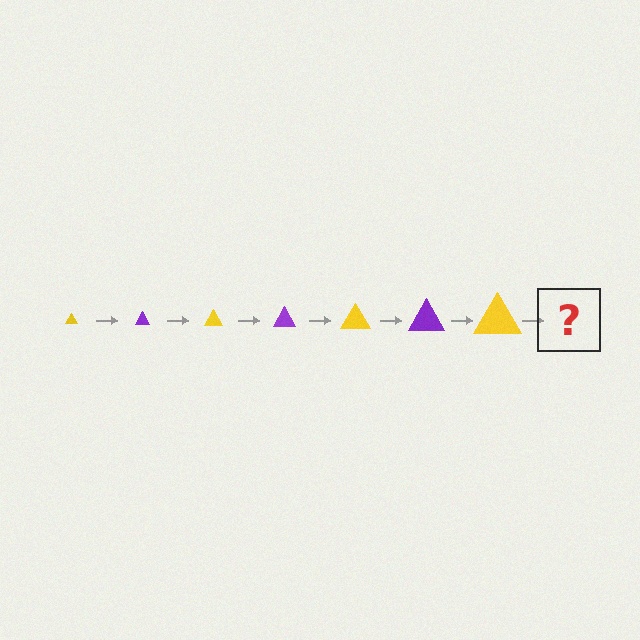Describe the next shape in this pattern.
It should be a purple triangle, larger than the previous one.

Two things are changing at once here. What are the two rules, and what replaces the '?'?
The two rules are that the triangle grows larger each step and the color cycles through yellow and purple. The '?' should be a purple triangle, larger than the previous one.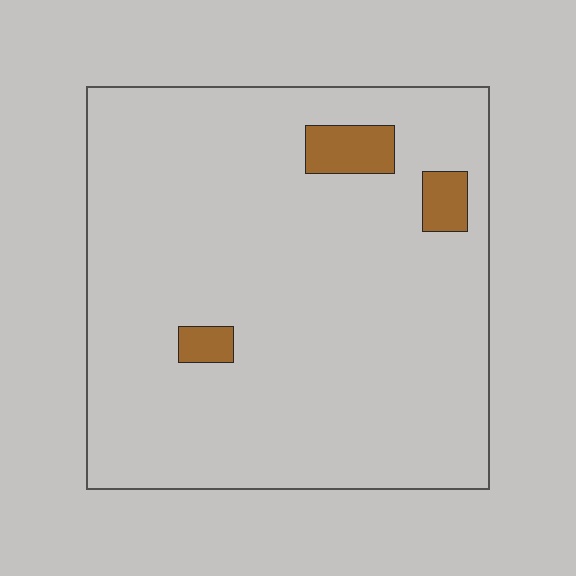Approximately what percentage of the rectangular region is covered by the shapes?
Approximately 5%.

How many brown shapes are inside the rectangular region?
3.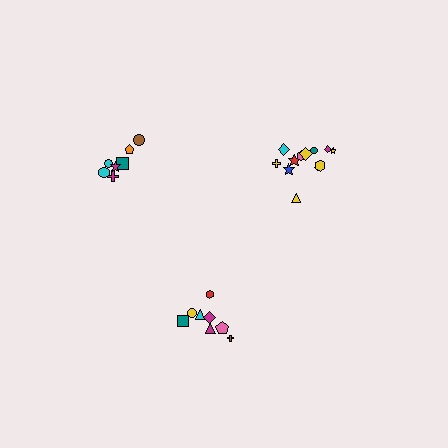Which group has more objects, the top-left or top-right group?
The top-right group.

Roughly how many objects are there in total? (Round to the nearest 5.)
Roughly 25 objects in total.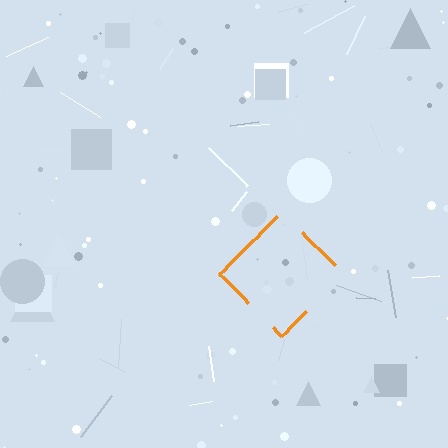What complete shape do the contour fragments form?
The contour fragments form a diamond.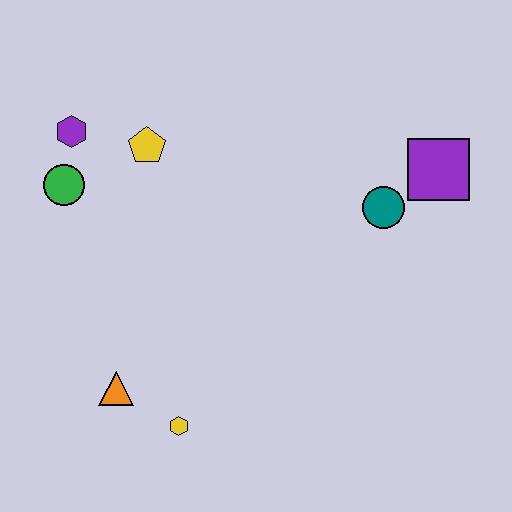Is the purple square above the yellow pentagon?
No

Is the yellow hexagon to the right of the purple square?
No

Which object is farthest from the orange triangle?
The purple square is farthest from the orange triangle.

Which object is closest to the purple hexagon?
The green circle is closest to the purple hexagon.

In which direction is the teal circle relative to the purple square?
The teal circle is to the left of the purple square.